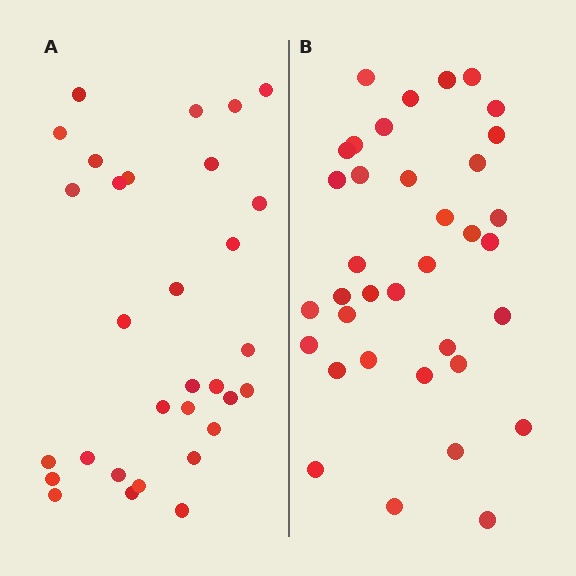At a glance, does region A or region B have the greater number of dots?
Region B (the right region) has more dots.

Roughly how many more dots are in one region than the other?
Region B has about 5 more dots than region A.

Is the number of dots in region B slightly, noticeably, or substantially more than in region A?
Region B has only slightly more — the two regions are fairly close. The ratio is roughly 1.2 to 1.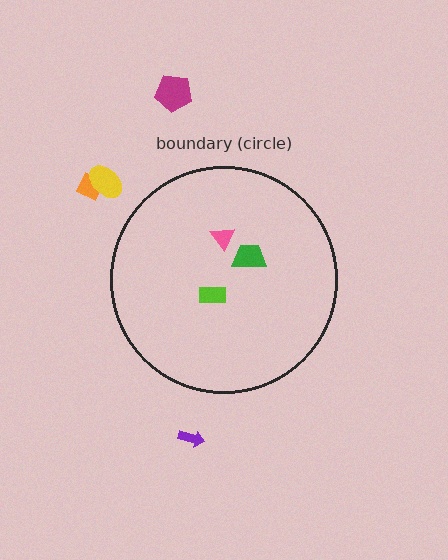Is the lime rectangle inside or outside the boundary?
Inside.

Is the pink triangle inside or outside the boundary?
Inside.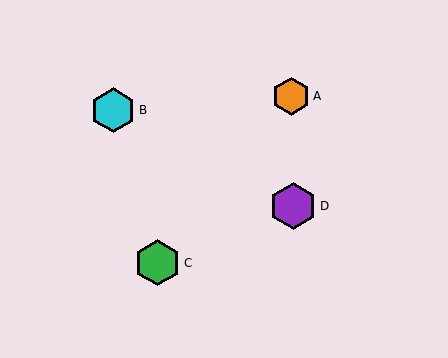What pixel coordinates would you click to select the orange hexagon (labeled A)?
Click at (291, 96) to select the orange hexagon A.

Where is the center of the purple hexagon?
The center of the purple hexagon is at (293, 206).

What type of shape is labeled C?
Shape C is a green hexagon.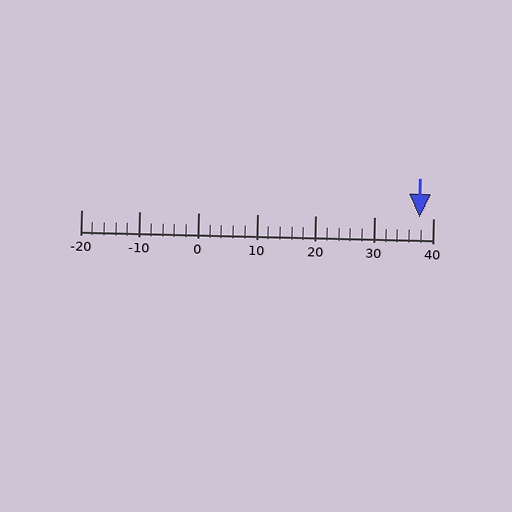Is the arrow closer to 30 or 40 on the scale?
The arrow is closer to 40.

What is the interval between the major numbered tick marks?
The major tick marks are spaced 10 units apart.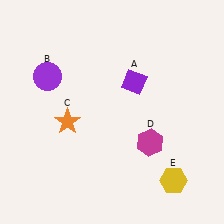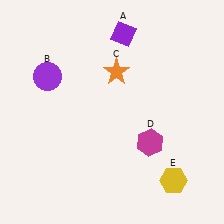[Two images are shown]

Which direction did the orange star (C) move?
The orange star (C) moved up.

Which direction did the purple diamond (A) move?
The purple diamond (A) moved up.